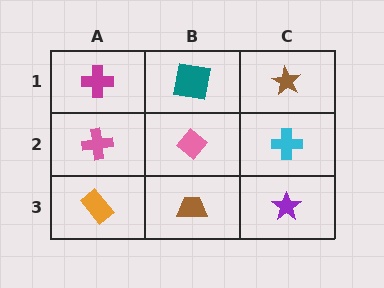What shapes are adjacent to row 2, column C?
A brown star (row 1, column C), a purple star (row 3, column C), a pink diamond (row 2, column B).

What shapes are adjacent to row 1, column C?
A cyan cross (row 2, column C), a teal square (row 1, column B).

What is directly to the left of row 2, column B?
A pink cross.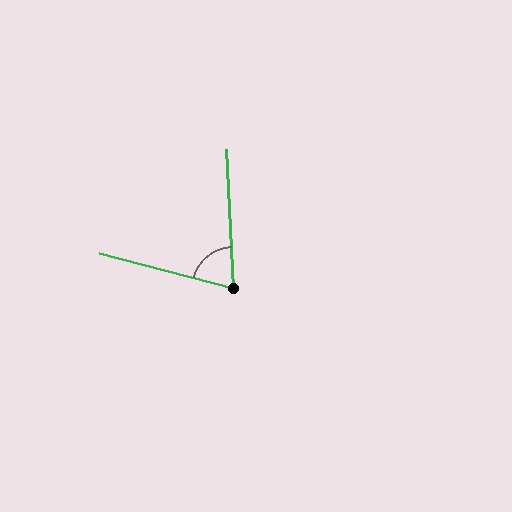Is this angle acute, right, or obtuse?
It is acute.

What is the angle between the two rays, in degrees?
Approximately 72 degrees.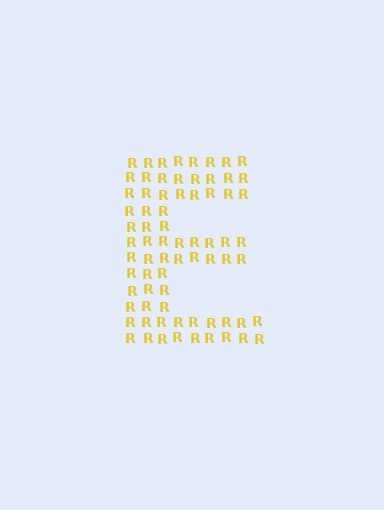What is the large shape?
The large shape is the letter E.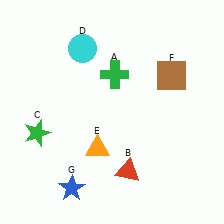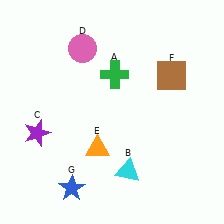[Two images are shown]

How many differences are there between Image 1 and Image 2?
There are 3 differences between the two images.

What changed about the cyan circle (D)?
In Image 1, D is cyan. In Image 2, it changed to pink.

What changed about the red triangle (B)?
In Image 1, B is red. In Image 2, it changed to cyan.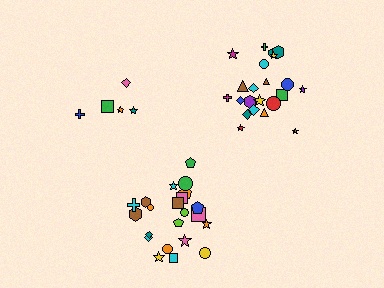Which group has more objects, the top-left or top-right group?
The top-right group.